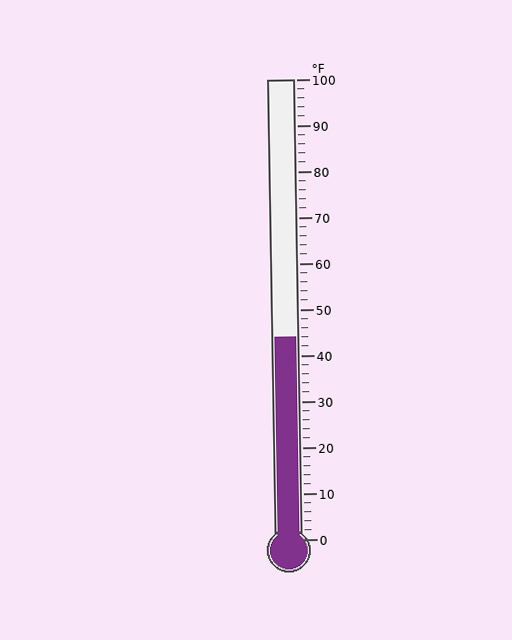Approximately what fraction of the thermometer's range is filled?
The thermometer is filled to approximately 45% of its range.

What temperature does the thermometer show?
The thermometer shows approximately 44°F.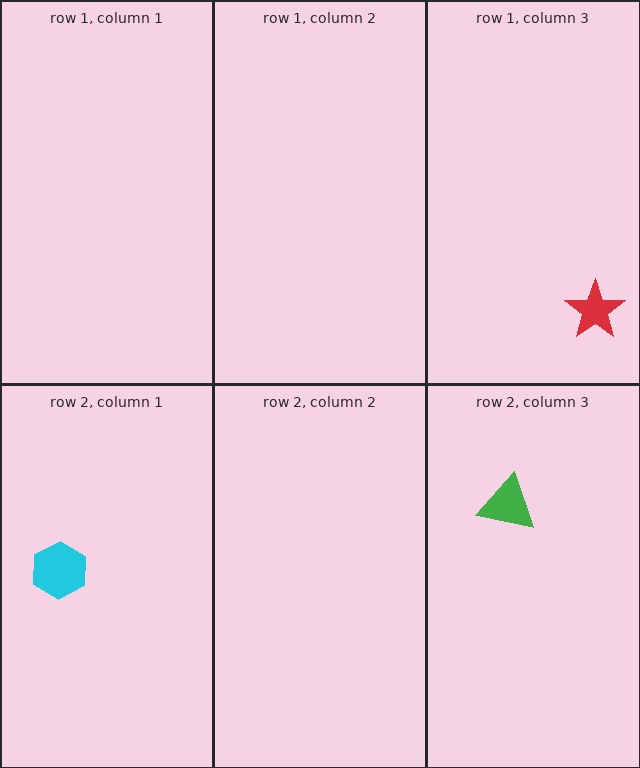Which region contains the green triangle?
The row 2, column 3 region.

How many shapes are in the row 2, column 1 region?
1.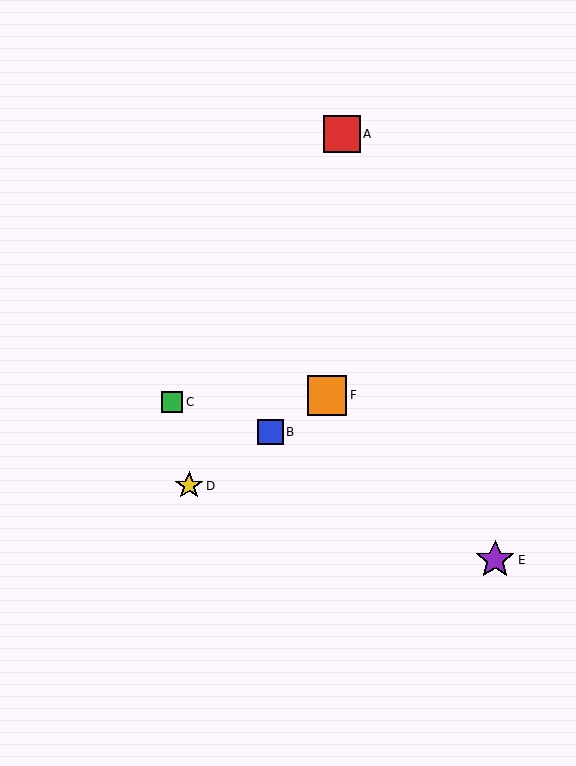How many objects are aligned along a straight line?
3 objects (B, D, F) are aligned along a straight line.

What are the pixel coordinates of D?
Object D is at (189, 486).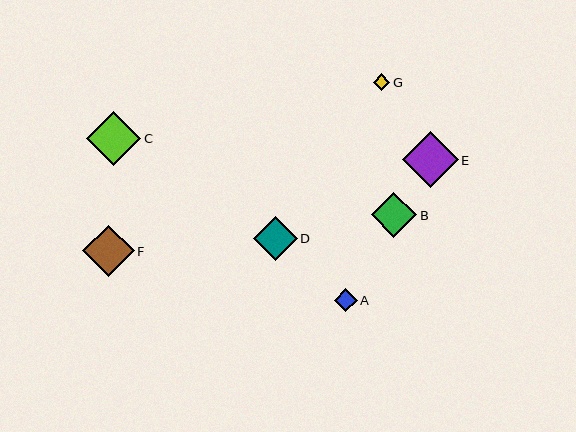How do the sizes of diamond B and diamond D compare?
Diamond B and diamond D are approximately the same size.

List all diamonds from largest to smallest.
From largest to smallest: E, C, F, B, D, A, G.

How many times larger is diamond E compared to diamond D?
Diamond E is approximately 1.3 times the size of diamond D.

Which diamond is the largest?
Diamond E is the largest with a size of approximately 56 pixels.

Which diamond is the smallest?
Diamond G is the smallest with a size of approximately 16 pixels.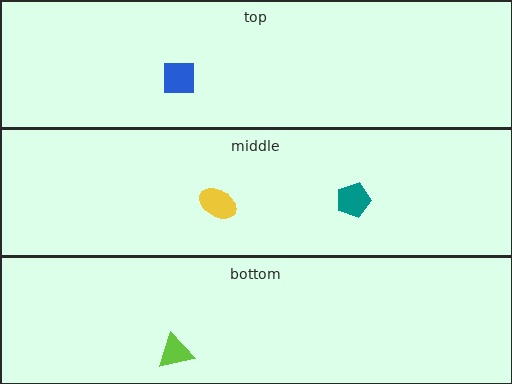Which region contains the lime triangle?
The bottom region.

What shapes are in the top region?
The blue square.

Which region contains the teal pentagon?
The middle region.